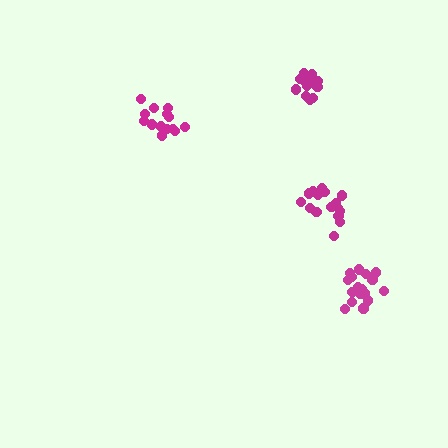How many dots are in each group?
Group 1: 16 dots, Group 2: 17 dots, Group 3: 14 dots, Group 4: 17 dots (64 total).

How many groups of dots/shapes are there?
There are 4 groups.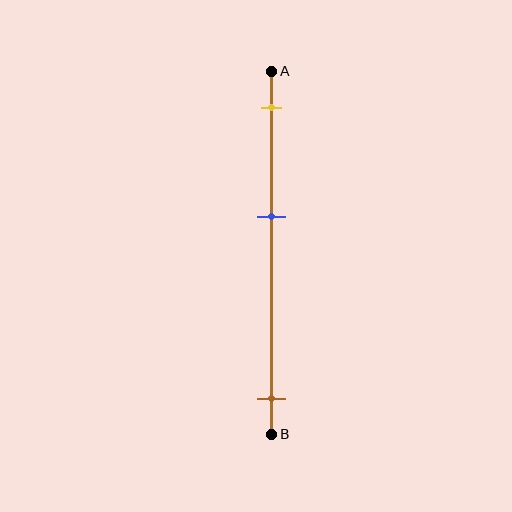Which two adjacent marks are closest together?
The yellow and blue marks are the closest adjacent pair.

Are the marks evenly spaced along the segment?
No, the marks are not evenly spaced.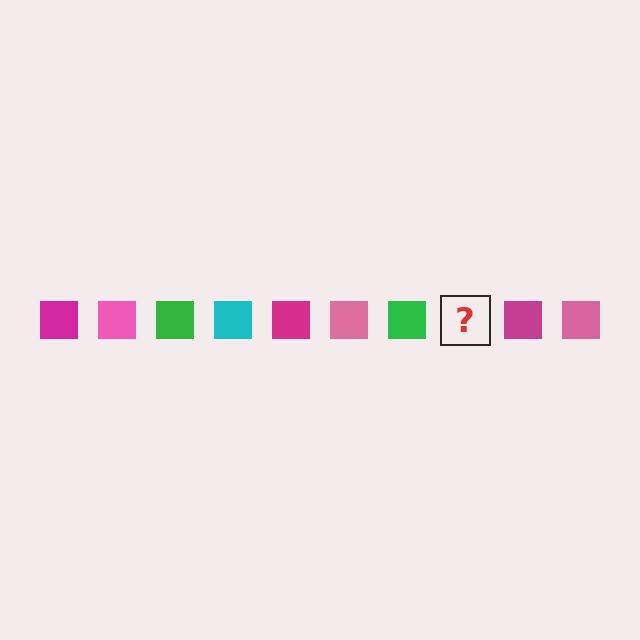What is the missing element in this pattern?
The missing element is a cyan square.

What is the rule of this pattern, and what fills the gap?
The rule is that the pattern cycles through magenta, pink, green, cyan squares. The gap should be filled with a cyan square.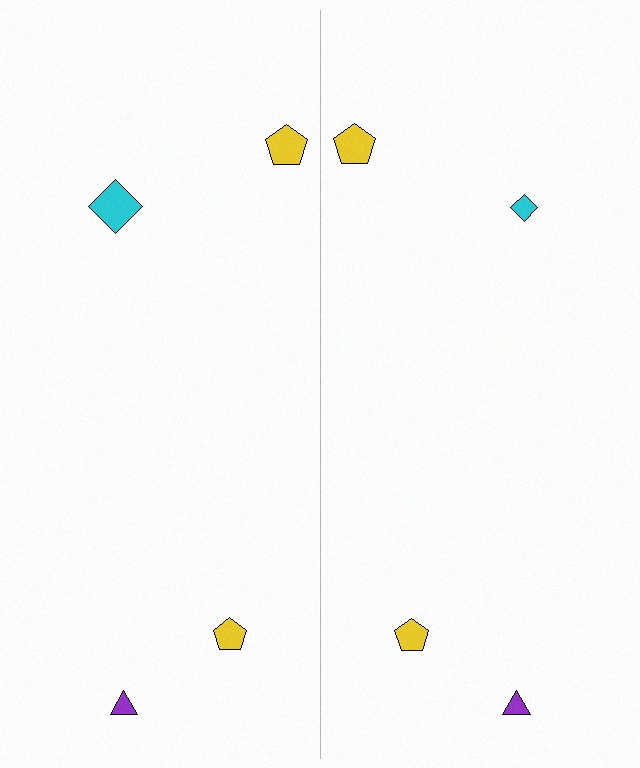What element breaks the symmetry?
The cyan diamond on the right side has a different size than its mirror counterpart.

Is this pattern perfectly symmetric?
No, the pattern is not perfectly symmetric. The cyan diamond on the right side has a different size than its mirror counterpart.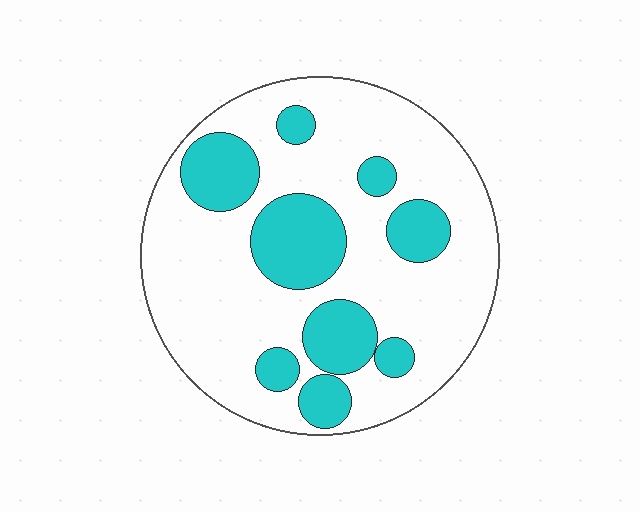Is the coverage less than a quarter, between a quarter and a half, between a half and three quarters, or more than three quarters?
Between a quarter and a half.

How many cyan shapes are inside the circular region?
9.